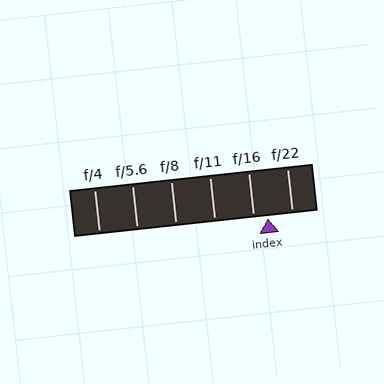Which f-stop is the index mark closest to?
The index mark is closest to f/16.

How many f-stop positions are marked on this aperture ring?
There are 6 f-stop positions marked.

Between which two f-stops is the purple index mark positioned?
The index mark is between f/16 and f/22.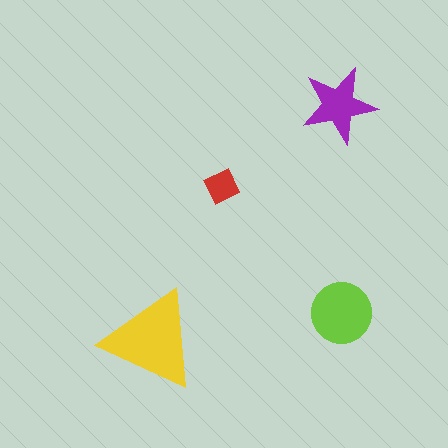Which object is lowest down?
The yellow triangle is bottommost.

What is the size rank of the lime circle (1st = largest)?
2nd.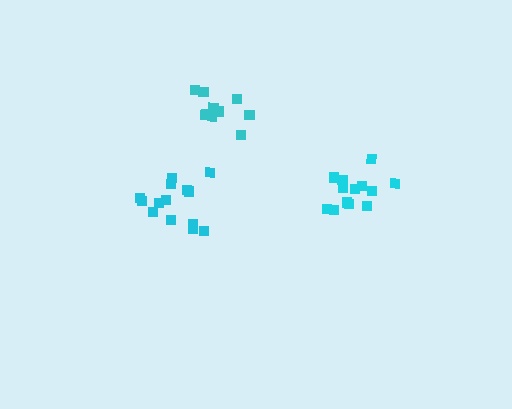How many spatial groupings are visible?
There are 3 spatial groupings.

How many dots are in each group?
Group 1: 14 dots, Group 2: 13 dots, Group 3: 10 dots (37 total).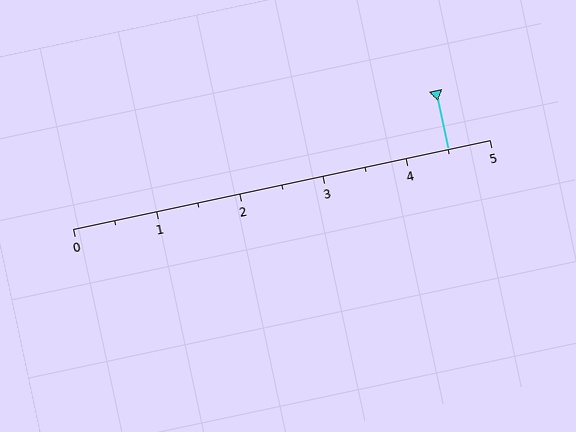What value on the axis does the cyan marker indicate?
The marker indicates approximately 4.5.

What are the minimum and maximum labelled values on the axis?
The axis runs from 0 to 5.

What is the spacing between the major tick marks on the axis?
The major ticks are spaced 1 apart.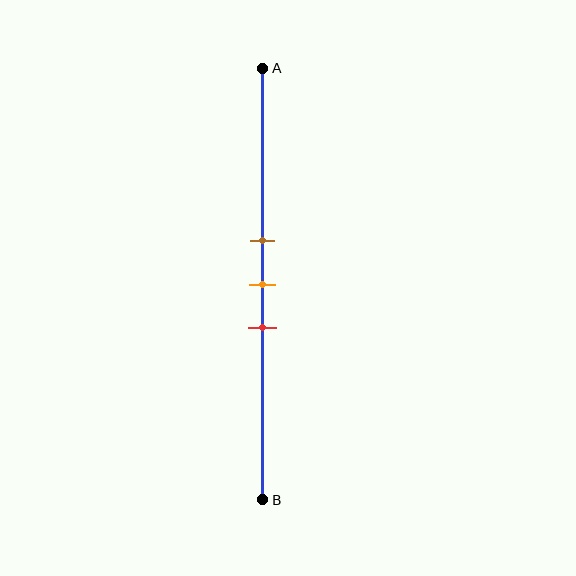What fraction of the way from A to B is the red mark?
The red mark is approximately 60% (0.6) of the way from A to B.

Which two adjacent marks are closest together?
The brown and orange marks are the closest adjacent pair.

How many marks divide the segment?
There are 3 marks dividing the segment.